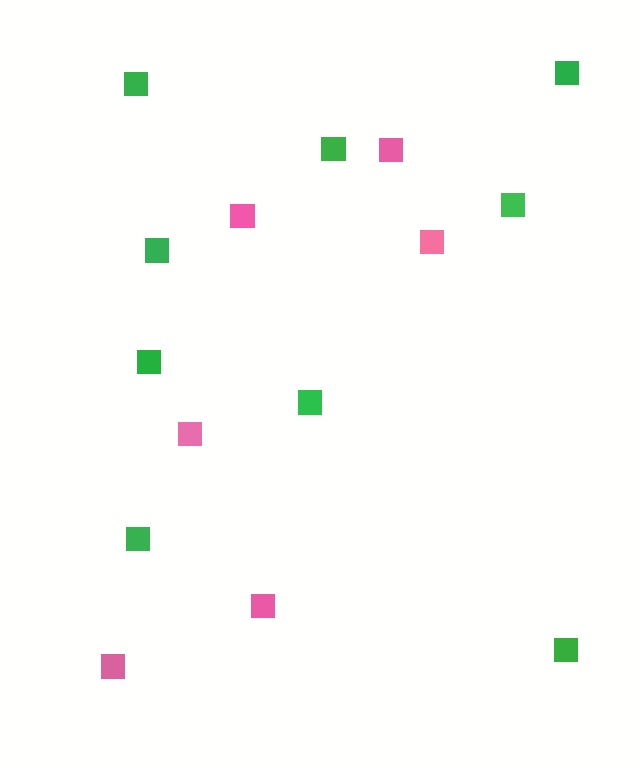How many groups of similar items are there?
There are 2 groups: one group of green squares (9) and one group of pink squares (6).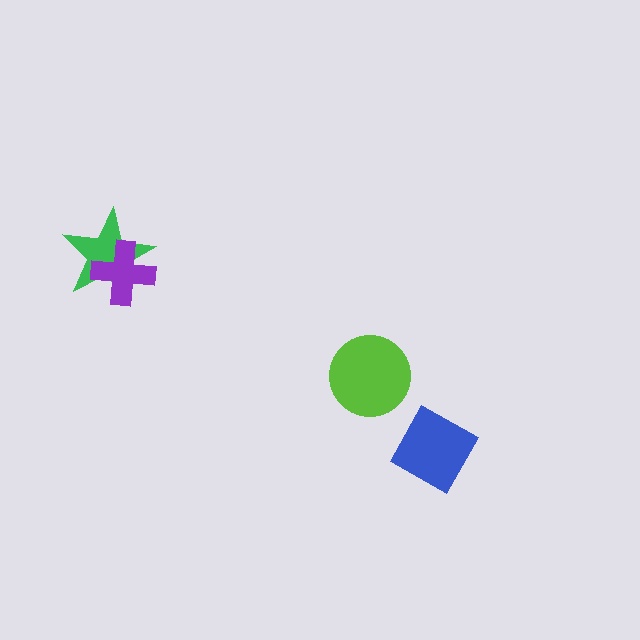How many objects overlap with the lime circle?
0 objects overlap with the lime circle.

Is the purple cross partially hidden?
No, no other shape covers it.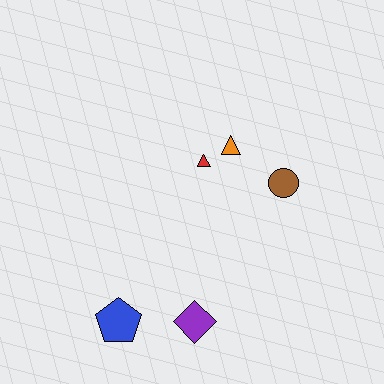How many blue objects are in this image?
There is 1 blue object.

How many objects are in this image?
There are 5 objects.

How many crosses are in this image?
There are no crosses.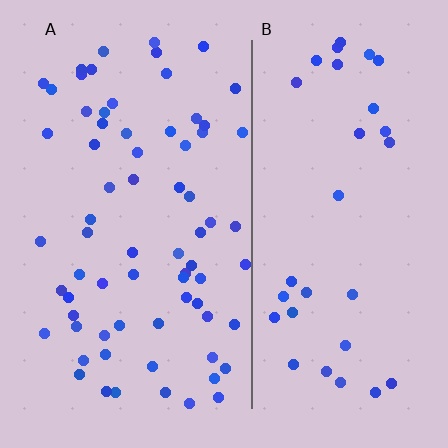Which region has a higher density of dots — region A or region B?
A (the left).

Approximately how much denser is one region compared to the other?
Approximately 2.1× — region A over region B.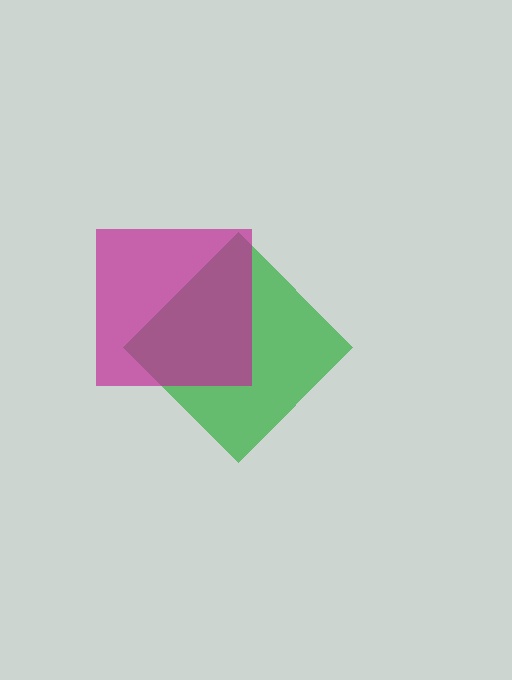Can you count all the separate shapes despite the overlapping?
Yes, there are 2 separate shapes.